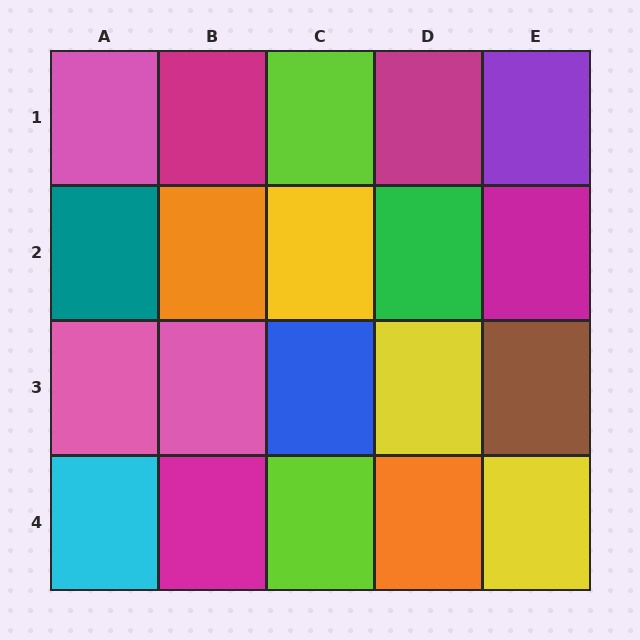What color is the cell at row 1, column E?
Purple.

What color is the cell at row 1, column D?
Magenta.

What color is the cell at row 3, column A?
Pink.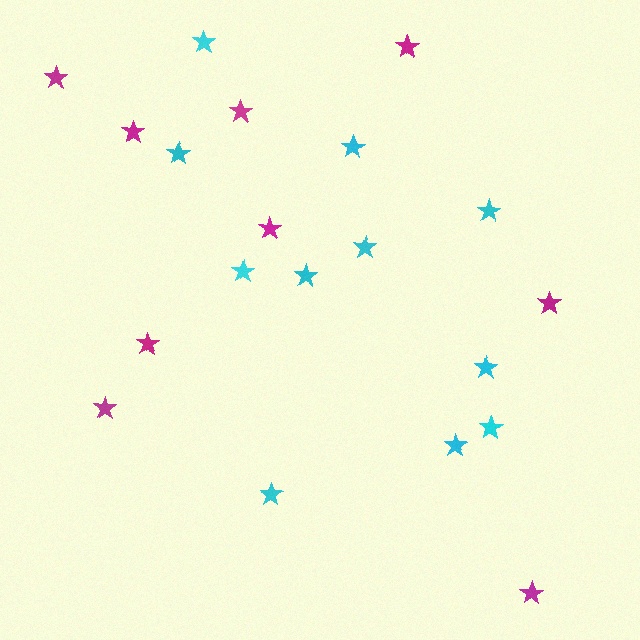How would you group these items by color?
There are 2 groups: one group of cyan stars (11) and one group of magenta stars (9).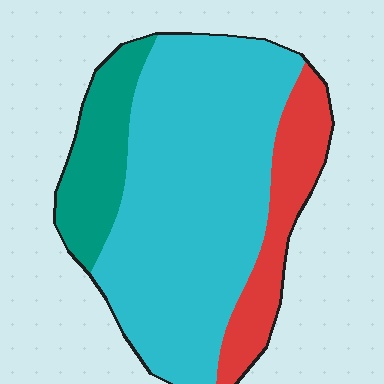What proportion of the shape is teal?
Teal covers 16% of the shape.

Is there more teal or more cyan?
Cyan.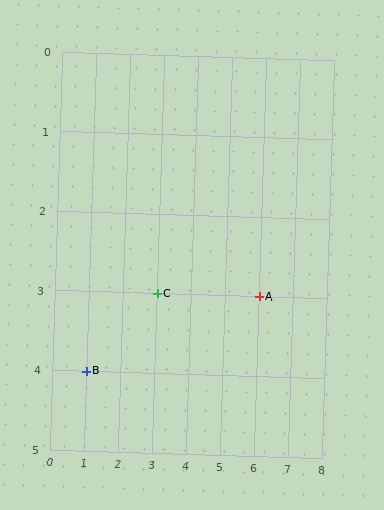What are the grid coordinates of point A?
Point A is at grid coordinates (6, 3).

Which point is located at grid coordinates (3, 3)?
Point C is at (3, 3).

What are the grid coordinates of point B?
Point B is at grid coordinates (1, 4).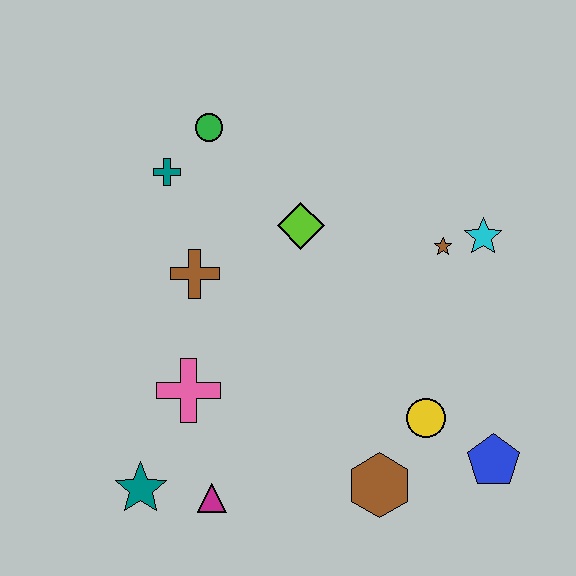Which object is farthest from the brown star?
The teal star is farthest from the brown star.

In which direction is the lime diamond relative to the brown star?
The lime diamond is to the left of the brown star.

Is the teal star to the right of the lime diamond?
No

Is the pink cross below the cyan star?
Yes